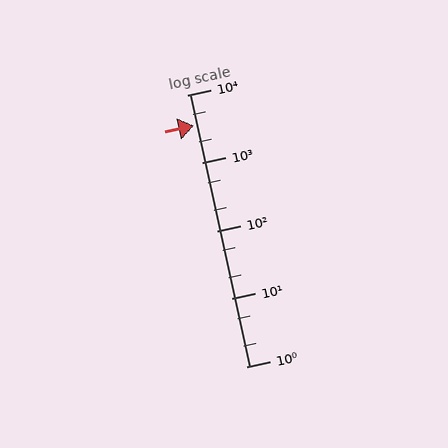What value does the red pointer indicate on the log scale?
The pointer indicates approximately 3500.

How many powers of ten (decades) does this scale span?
The scale spans 4 decades, from 1 to 10000.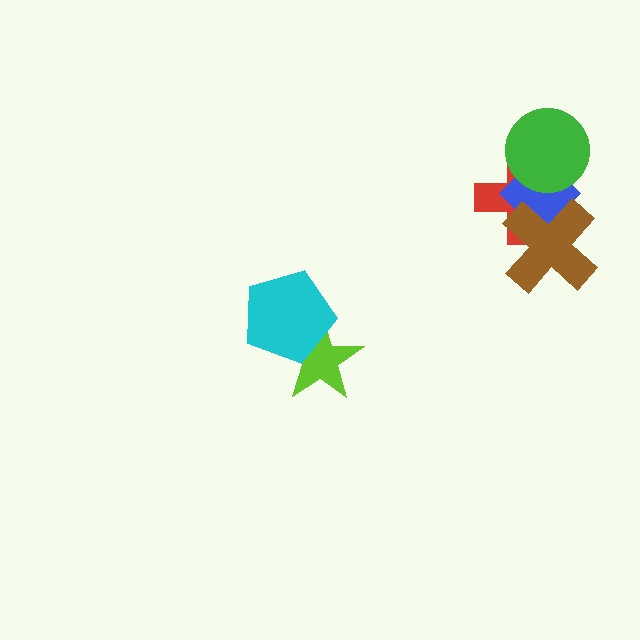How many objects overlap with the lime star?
1 object overlaps with the lime star.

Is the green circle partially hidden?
No, no other shape covers it.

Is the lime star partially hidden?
Yes, it is partially covered by another shape.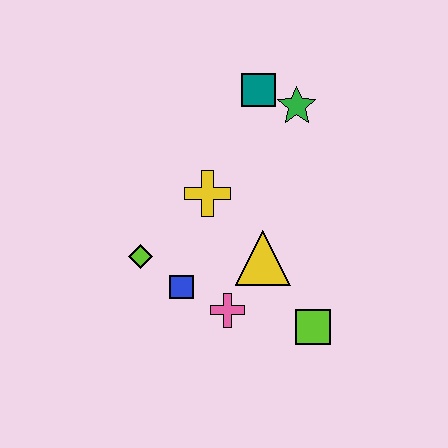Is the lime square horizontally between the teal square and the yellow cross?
No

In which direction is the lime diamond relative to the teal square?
The lime diamond is below the teal square.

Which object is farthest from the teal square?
The lime square is farthest from the teal square.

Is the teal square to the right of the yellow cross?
Yes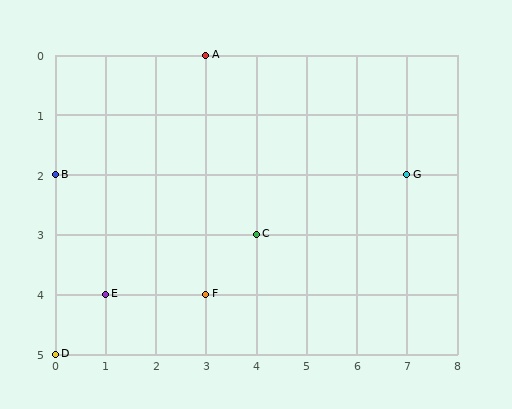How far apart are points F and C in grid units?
Points F and C are 1 column and 1 row apart (about 1.4 grid units diagonally).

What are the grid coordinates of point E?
Point E is at grid coordinates (1, 4).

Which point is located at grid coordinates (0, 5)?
Point D is at (0, 5).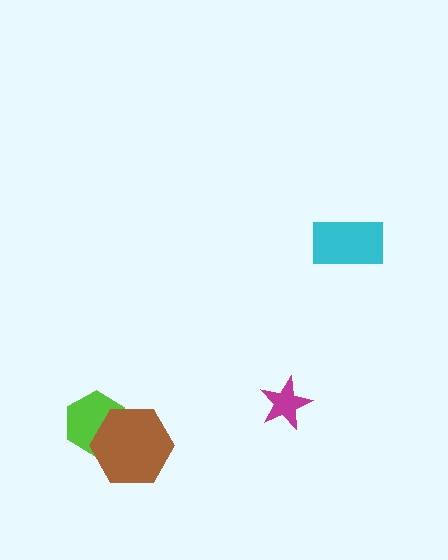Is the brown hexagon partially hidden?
No, no other shape covers it.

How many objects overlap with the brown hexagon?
1 object overlaps with the brown hexagon.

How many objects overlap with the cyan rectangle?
0 objects overlap with the cyan rectangle.